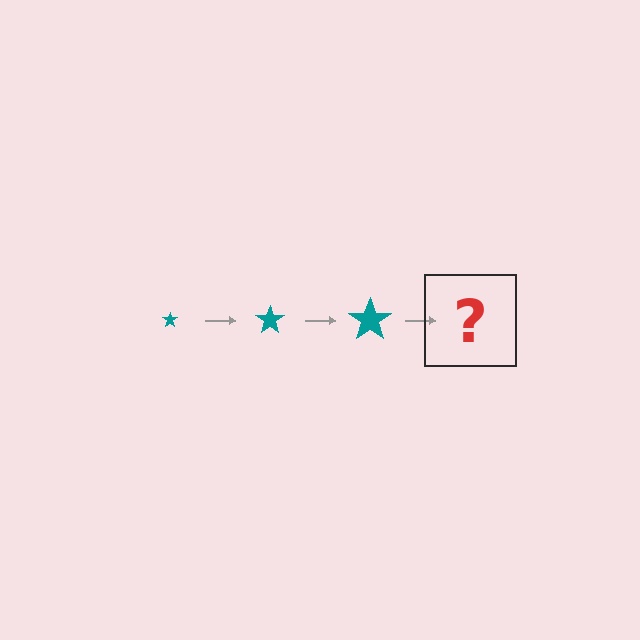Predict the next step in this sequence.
The next step is a teal star, larger than the previous one.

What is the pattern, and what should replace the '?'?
The pattern is that the star gets progressively larger each step. The '?' should be a teal star, larger than the previous one.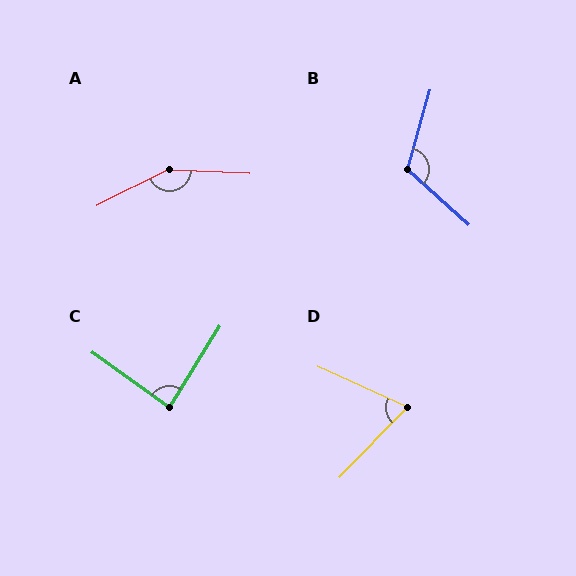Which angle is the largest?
A, at approximately 151 degrees.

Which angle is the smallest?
D, at approximately 70 degrees.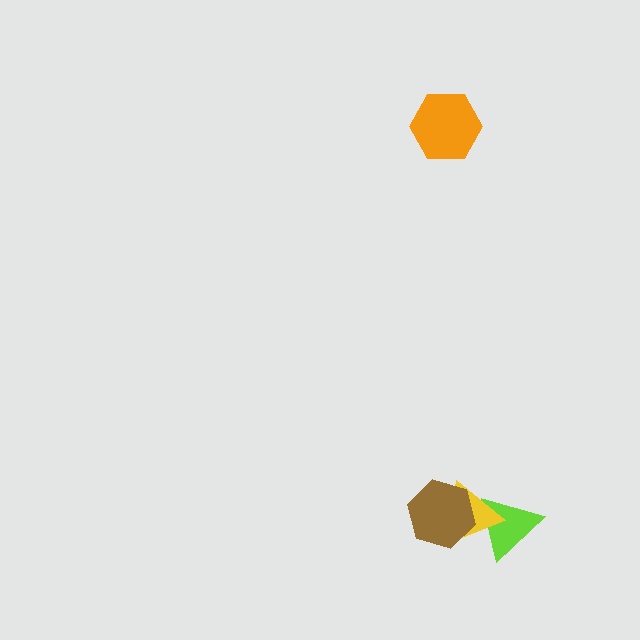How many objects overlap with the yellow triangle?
2 objects overlap with the yellow triangle.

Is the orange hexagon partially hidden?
No, no other shape covers it.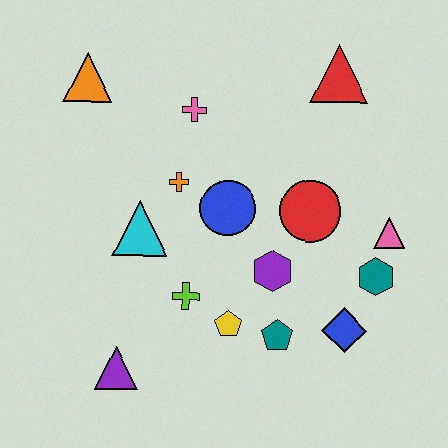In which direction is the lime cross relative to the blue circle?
The lime cross is below the blue circle.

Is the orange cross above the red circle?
Yes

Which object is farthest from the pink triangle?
The orange triangle is farthest from the pink triangle.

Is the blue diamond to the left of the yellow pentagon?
No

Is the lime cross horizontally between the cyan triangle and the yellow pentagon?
Yes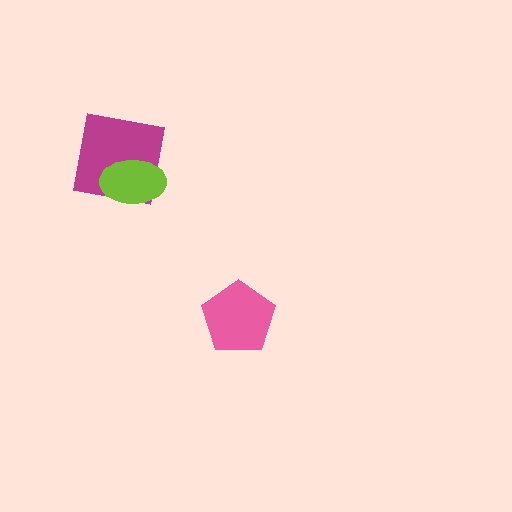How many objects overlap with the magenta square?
1 object overlaps with the magenta square.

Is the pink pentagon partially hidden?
No, no other shape covers it.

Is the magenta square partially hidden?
Yes, it is partially covered by another shape.